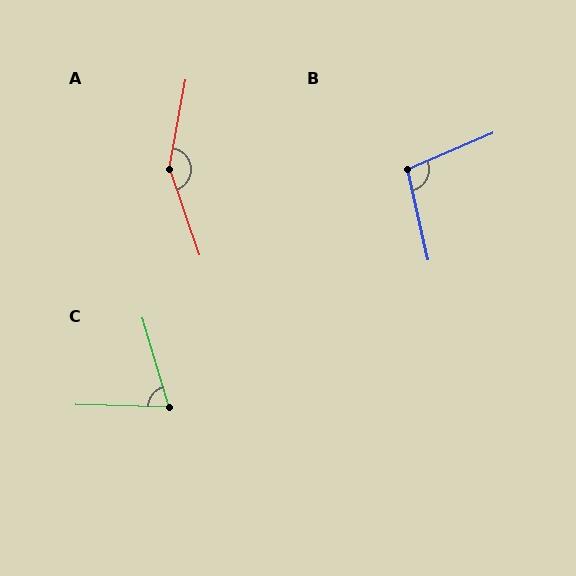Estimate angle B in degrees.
Approximately 100 degrees.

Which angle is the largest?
A, at approximately 150 degrees.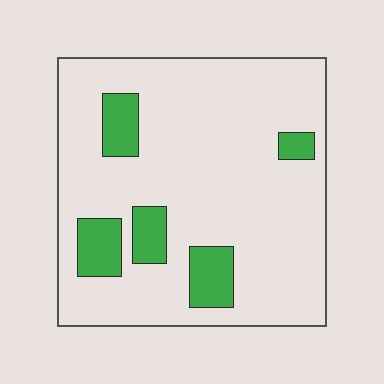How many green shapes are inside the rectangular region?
5.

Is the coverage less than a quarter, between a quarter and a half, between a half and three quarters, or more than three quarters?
Less than a quarter.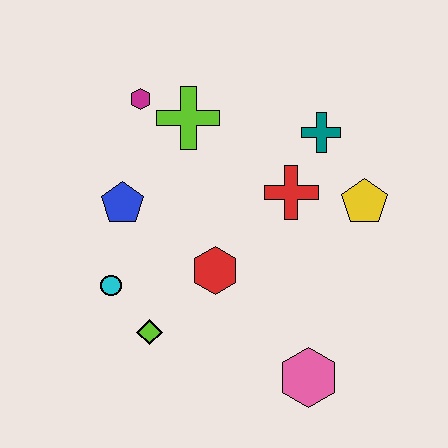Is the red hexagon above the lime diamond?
Yes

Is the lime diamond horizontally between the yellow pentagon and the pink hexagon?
No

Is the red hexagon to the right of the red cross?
No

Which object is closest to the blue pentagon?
The cyan circle is closest to the blue pentagon.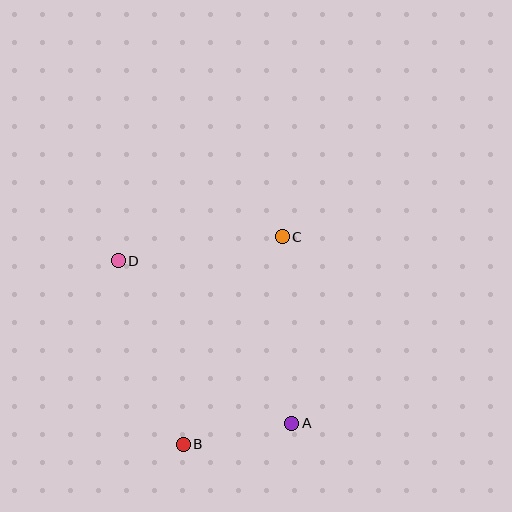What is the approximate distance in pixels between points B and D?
The distance between B and D is approximately 194 pixels.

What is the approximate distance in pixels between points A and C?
The distance between A and C is approximately 187 pixels.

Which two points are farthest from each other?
Points A and D are farthest from each other.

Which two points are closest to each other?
Points A and B are closest to each other.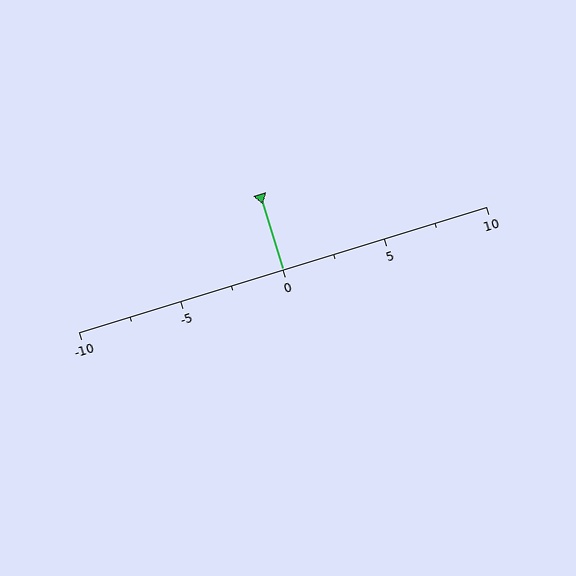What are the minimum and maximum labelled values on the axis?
The axis runs from -10 to 10.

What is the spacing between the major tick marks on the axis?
The major ticks are spaced 5 apart.